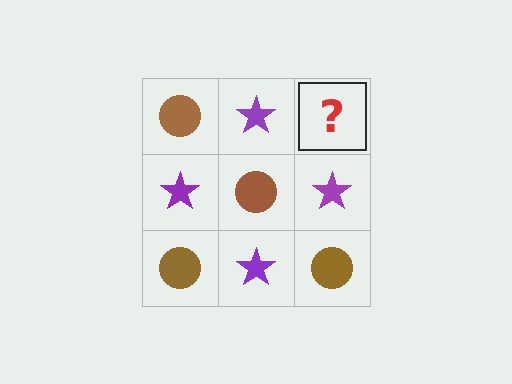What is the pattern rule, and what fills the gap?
The rule is that it alternates brown circle and purple star in a checkerboard pattern. The gap should be filled with a brown circle.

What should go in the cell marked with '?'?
The missing cell should contain a brown circle.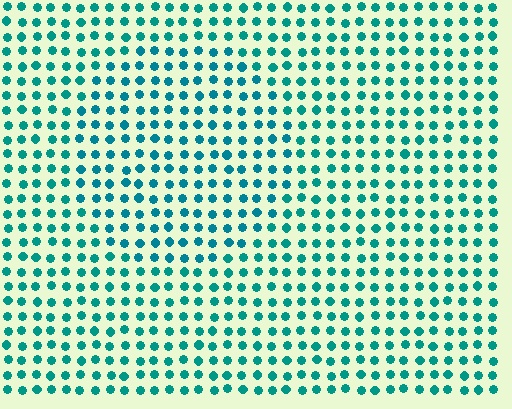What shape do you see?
I see a circle.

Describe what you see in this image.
The image is filled with small teal elements in a uniform arrangement. A circle-shaped region is visible where the elements are tinted to a slightly different hue, forming a subtle color boundary.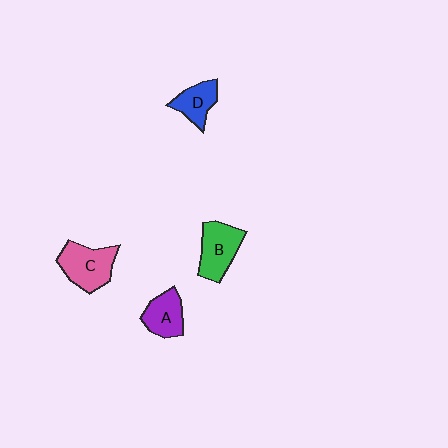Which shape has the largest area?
Shape C (pink).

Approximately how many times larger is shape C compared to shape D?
Approximately 1.5 times.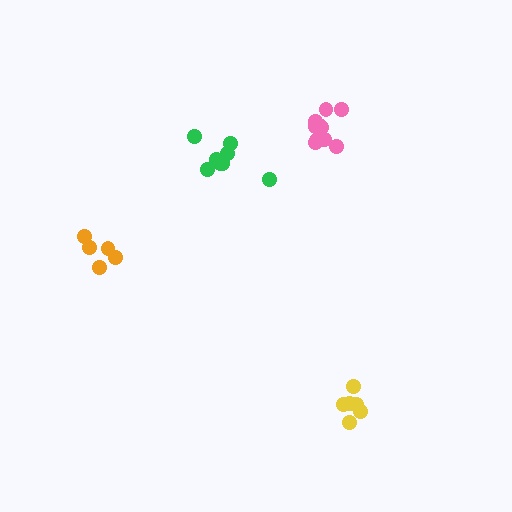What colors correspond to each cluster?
The clusters are colored: yellow, green, pink, orange.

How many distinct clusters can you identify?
There are 4 distinct clusters.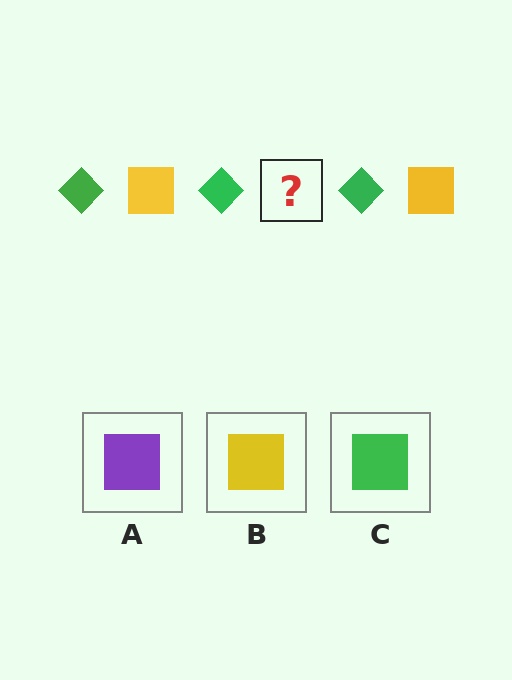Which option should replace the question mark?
Option B.